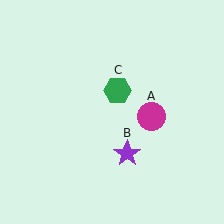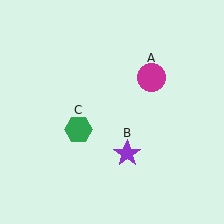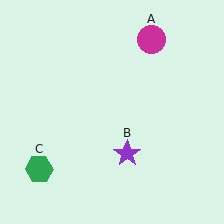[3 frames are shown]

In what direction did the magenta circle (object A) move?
The magenta circle (object A) moved up.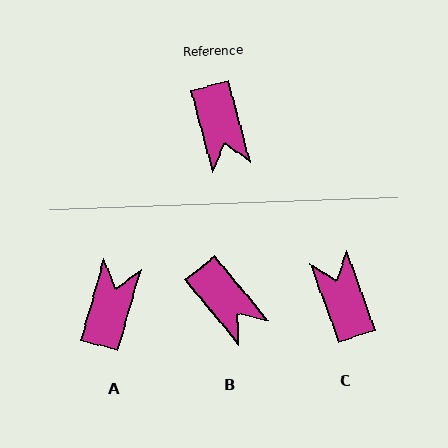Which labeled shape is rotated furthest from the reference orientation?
C, about 175 degrees away.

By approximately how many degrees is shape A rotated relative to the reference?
Approximately 149 degrees counter-clockwise.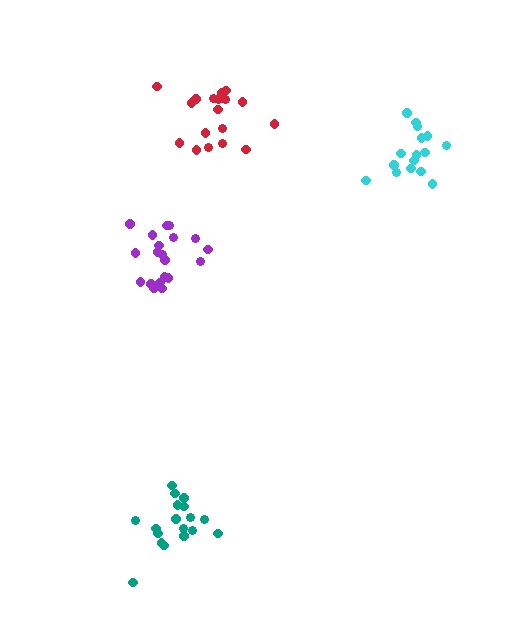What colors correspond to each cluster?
The clusters are colored: cyan, red, teal, purple.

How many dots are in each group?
Group 1: 16 dots, Group 2: 18 dots, Group 3: 18 dots, Group 4: 20 dots (72 total).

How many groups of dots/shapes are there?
There are 4 groups.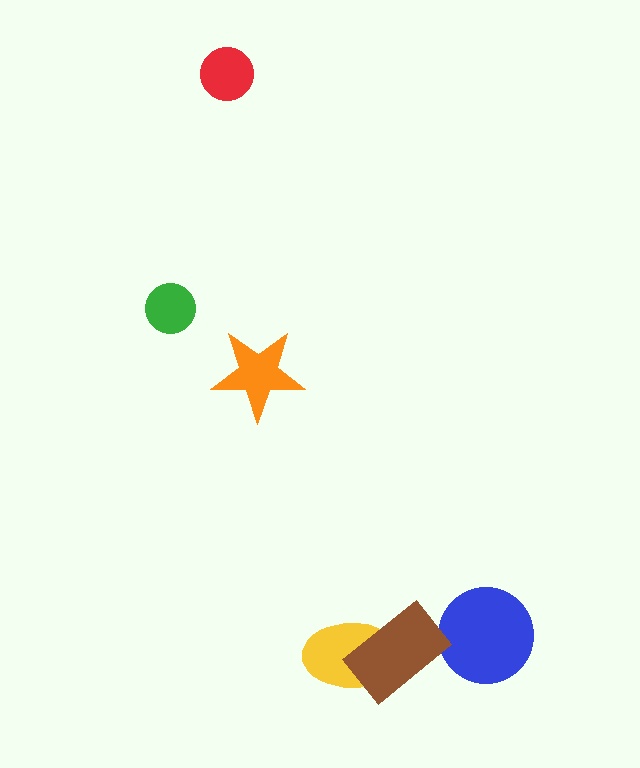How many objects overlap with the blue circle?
0 objects overlap with the blue circle.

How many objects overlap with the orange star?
0 objects overlap with the orange star.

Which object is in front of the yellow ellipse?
The brown rectangle is in front of the yellow ellipse.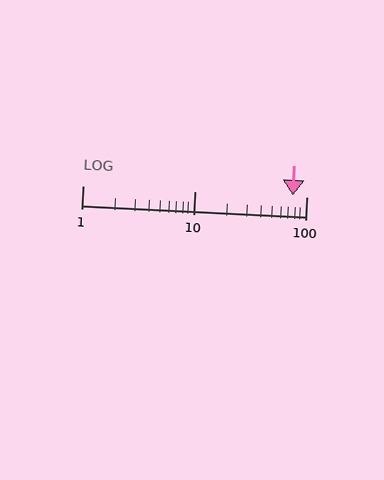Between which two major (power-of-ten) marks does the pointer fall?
The pointer is between 10 and 100.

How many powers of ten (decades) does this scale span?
The scale spans 2 decades, from 1 to 100.